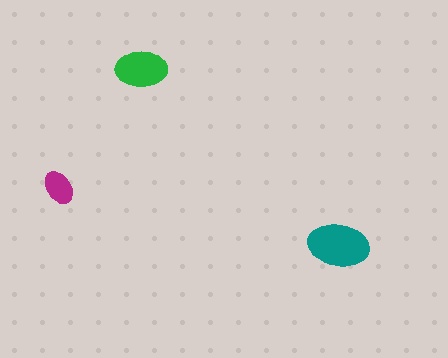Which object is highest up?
The green ellipse is topmost.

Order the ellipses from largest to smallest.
the teal one, the green one, the magenta one.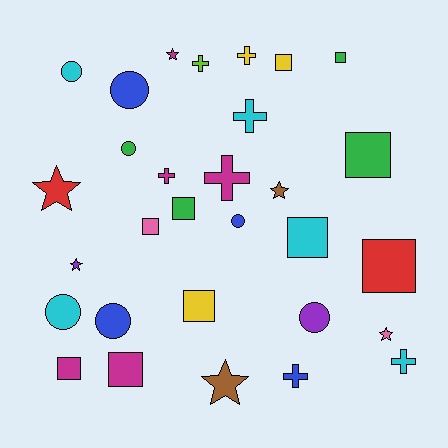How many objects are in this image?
There are 30 objects.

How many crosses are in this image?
There are 7 crosses.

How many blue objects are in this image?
There are 4 blue objects.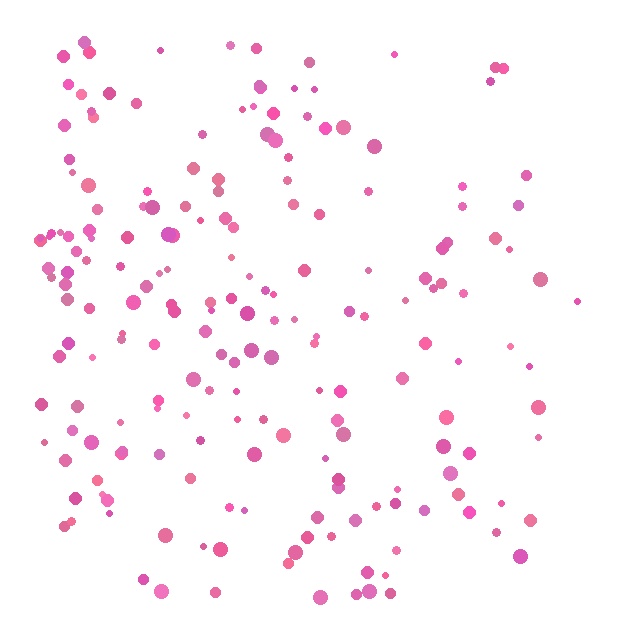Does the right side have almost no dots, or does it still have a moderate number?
Still a moderate number, just noticeably fewer than the left.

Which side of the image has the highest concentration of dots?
The left.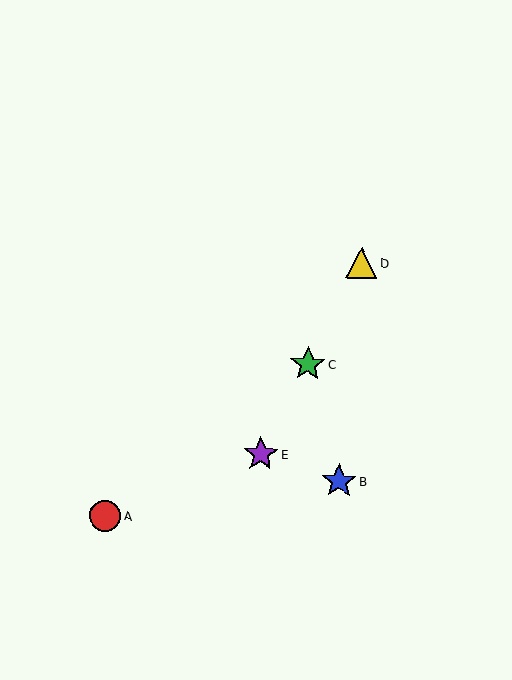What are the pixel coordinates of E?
Object E is at (261, 454).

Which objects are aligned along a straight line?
Objects C, D, E are aligned along a straight line.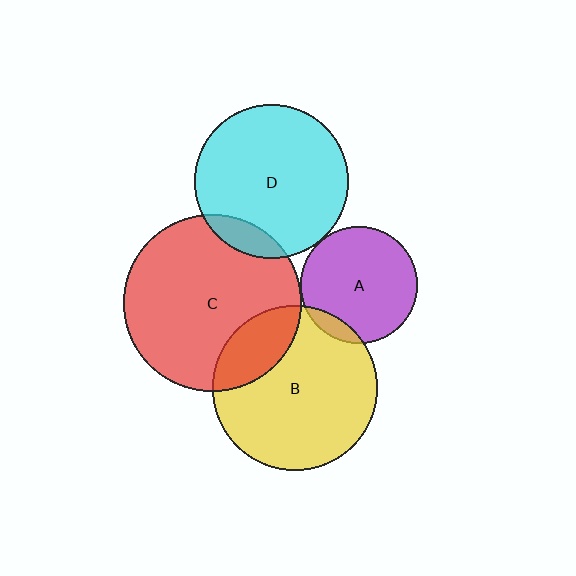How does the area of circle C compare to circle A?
Approximately 2.3 times.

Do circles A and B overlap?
Yes.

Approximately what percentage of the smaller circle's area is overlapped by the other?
Approximately 10%.